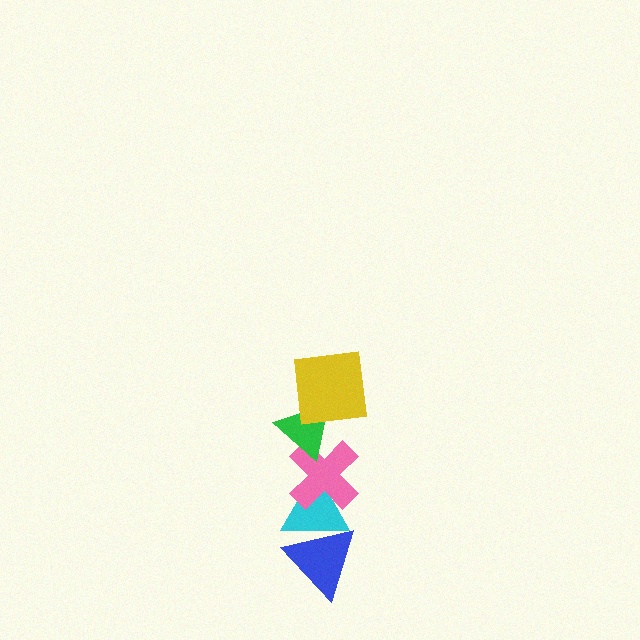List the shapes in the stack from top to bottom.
From top to bottom: the yellow square, the green triangle, the pink cross, the cyan triangle, the blue triangle.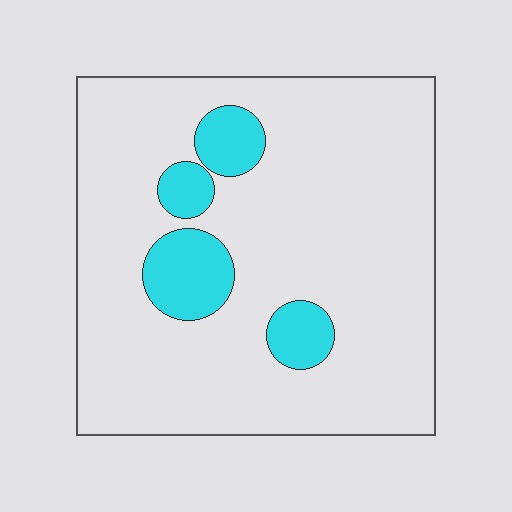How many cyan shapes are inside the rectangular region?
4.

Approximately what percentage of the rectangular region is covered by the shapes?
Approximately 15%.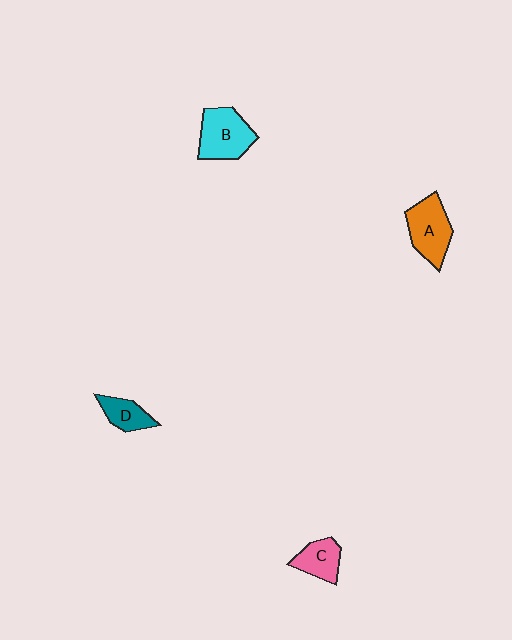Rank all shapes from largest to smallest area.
From largest to smallest: B (cyan), A (orange), C (pink), D (teal).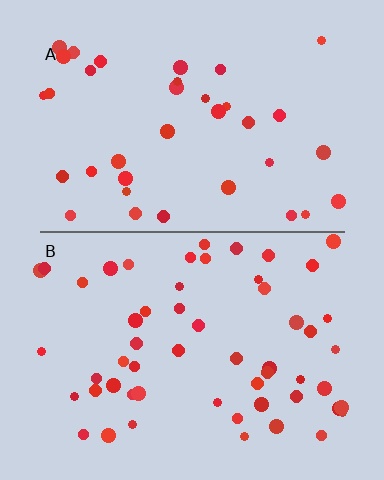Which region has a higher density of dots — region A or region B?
B (the bottom).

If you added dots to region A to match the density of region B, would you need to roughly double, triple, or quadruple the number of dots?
Approximately double.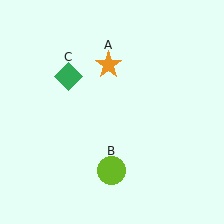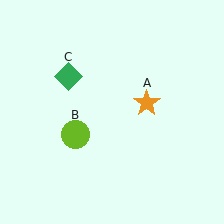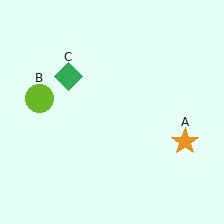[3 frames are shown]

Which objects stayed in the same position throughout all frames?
Green diamond (object C) remained stationary.